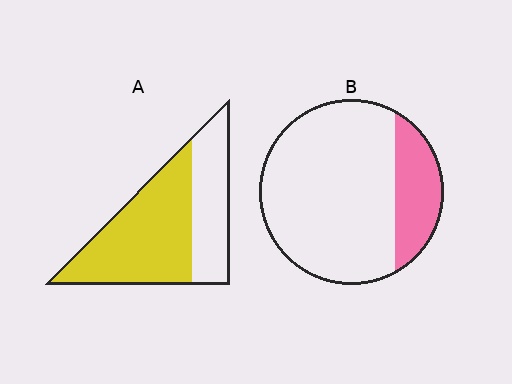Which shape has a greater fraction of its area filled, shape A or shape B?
Shape A.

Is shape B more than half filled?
No.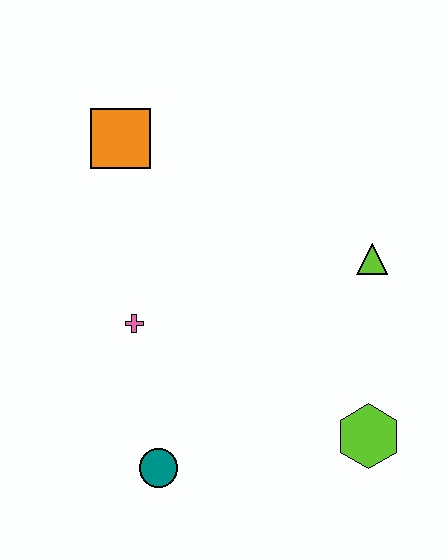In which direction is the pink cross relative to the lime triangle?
The pink cross is to the left of the lime triangle.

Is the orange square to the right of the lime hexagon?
No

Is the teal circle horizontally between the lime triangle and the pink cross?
Yes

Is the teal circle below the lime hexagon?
Yes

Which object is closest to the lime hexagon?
The lime triangle is closest to the lime hexagon.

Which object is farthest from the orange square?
The lime hexagon is farthest from the orange square.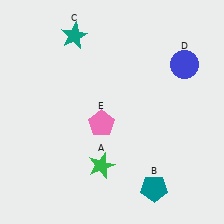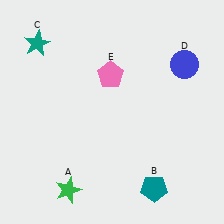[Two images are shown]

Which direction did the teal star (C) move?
The teal star (C) moved left.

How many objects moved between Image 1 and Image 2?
3 objects moved between the two images.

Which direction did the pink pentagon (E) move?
The pink pentagon (E) moved up.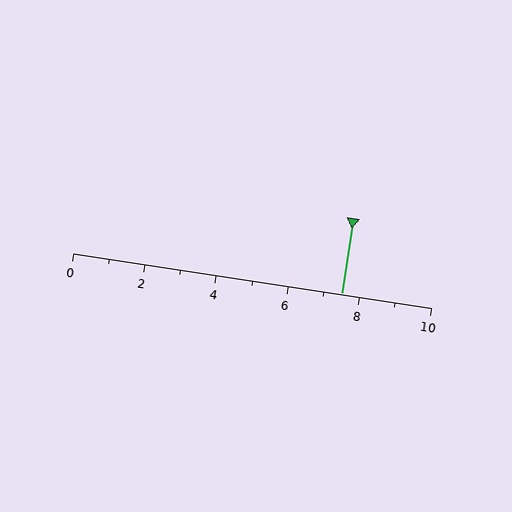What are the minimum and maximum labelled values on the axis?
The axis runs from 0 to 10.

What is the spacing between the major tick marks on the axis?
The major ticks are spaced 2 apart.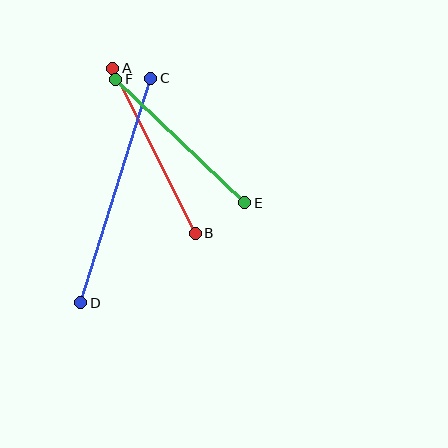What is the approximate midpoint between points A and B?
The midpoint is at approximately (154, 151) pixels.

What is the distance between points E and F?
The distance is approximately 178 pixels.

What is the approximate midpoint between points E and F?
The midpoint is at approximately (180, 141) pixels.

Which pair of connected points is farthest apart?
Points C and D are farthest apart.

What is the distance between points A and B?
The distance is approximately 184 pixels.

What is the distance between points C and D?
The distance is approximately 235 pixels.